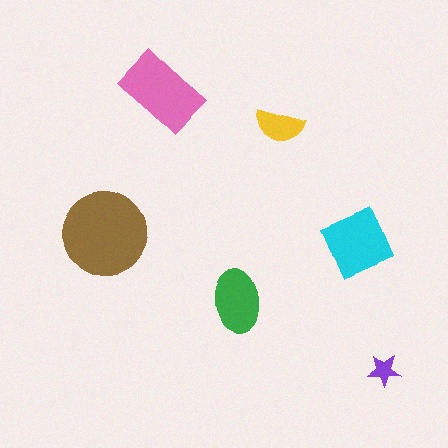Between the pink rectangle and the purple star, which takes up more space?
The pink rectangle.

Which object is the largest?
The brown circle.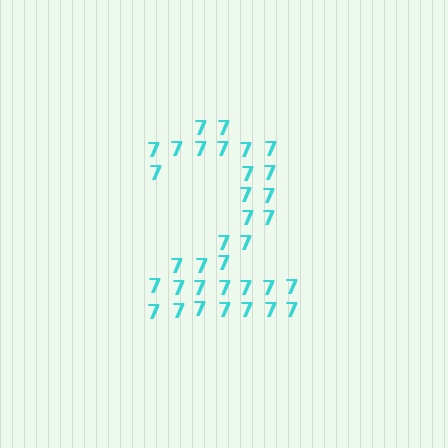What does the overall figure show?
The overall figure shows the digit 2.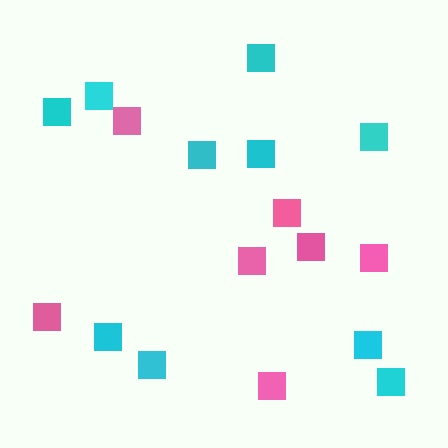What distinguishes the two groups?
There are 2 groups: one group of pink squares (7) and one group of cyan squares (10).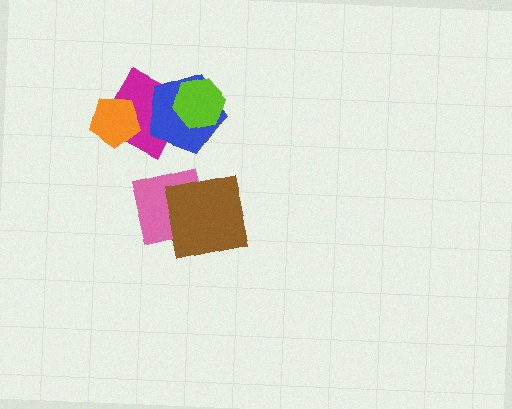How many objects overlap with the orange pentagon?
1 object overlaps with the orange pentagon.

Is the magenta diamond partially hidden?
Yes, it is partially covered by another shape.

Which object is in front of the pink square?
The brown square is in front of the pink square.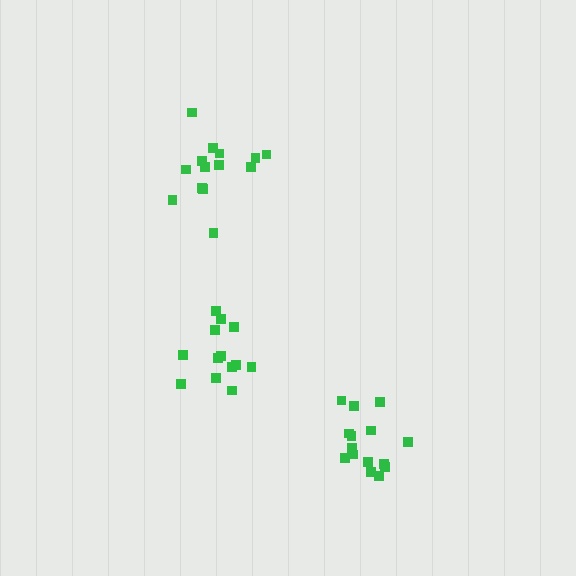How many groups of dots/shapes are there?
There are 3 groups.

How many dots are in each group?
Group 1: 15 dots, Group 2: 13 dots, Group 3: 16 dots (44 total).